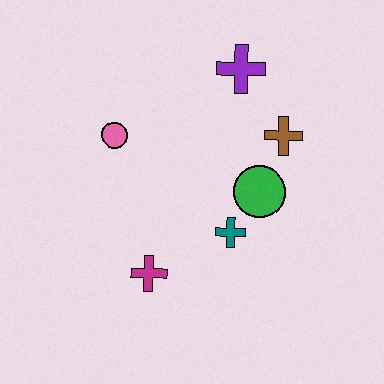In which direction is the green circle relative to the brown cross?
The green circle is below the brown cross.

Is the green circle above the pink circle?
No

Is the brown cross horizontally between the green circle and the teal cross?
No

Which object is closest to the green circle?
The teal cross is closest to the green circle.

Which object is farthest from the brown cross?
The magenta cross is farthest from the brown cross.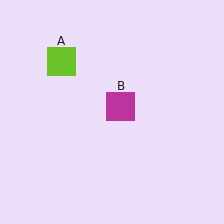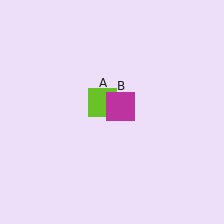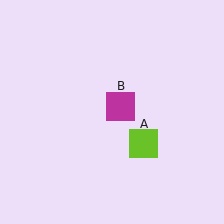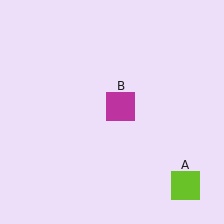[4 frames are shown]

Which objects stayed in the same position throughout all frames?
Magenta square (object B) remained stationary.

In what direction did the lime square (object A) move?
The lime square (object A) moved down and to the right.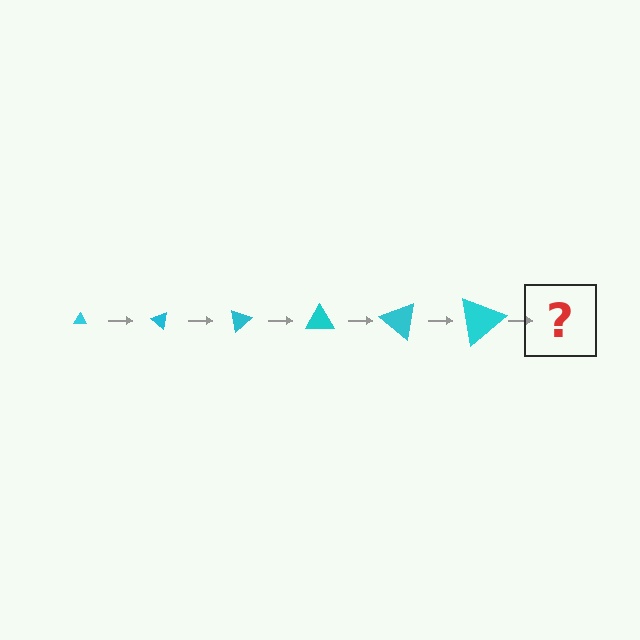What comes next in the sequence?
The next element should be a triangle, larger than the previous one and rotated 240 degrees from the start.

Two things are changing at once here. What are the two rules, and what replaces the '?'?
The two rules are that the triangle grows larger each step and it rotates 40 degrees each step. The '?' should be a triangle, larger than the previous one and rotated 240 degrees from the start.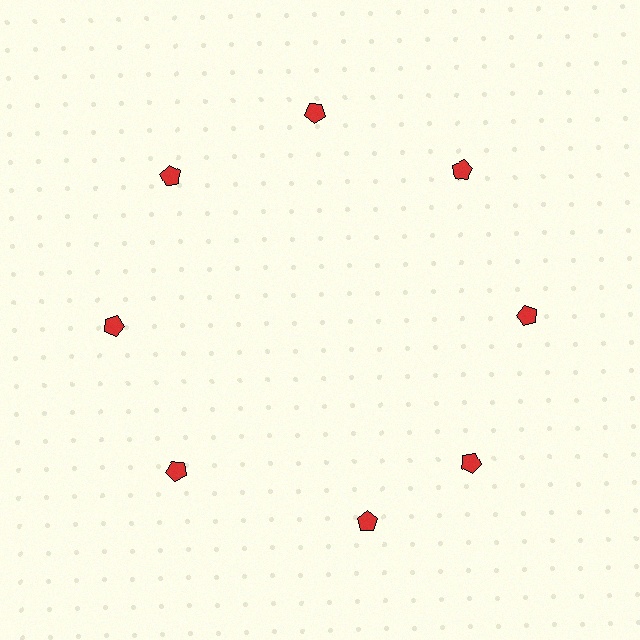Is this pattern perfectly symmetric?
No. The 8 red pentagons are arranged in a ring, but one element near the 6 o'clock position is rotated out of alignment along the ring, breaking the 8-fold rotational symmetry.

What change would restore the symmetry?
The symmetry would be restored by rotating it back into even spacing with its neighbors so that all 8 pentagons sit at equal angles and equal distance from the center.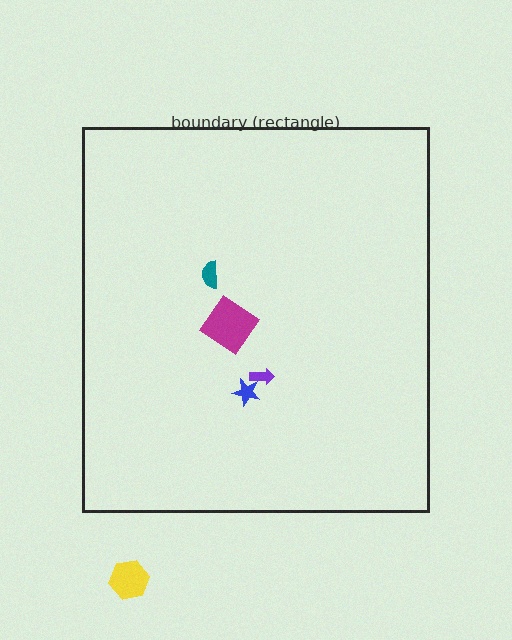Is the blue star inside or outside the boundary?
Inside.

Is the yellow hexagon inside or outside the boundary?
Outside.